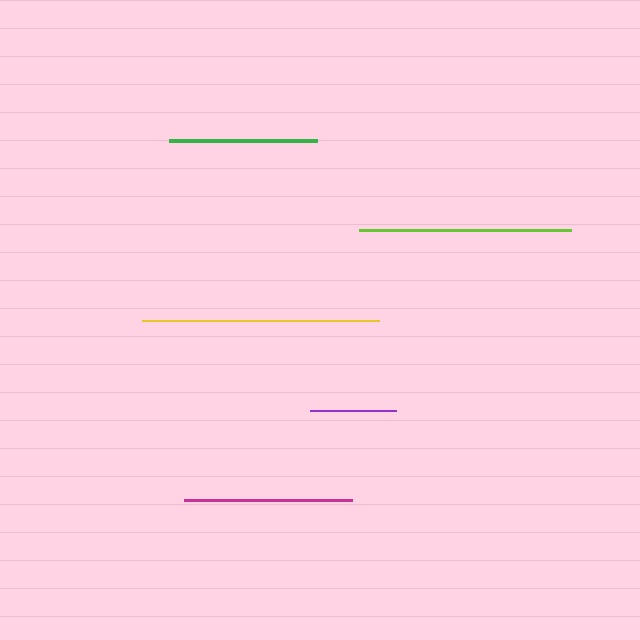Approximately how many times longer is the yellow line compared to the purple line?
The yellow line is approximately 2.7 times the length of the purple line.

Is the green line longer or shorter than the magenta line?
The magenta line is longer than the green line.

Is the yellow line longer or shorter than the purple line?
The yellow line is longer than the purple line.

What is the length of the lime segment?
The lime segment is approximately 212 pixels long.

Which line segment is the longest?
The yellow line is the longest at approximately 237 pixels.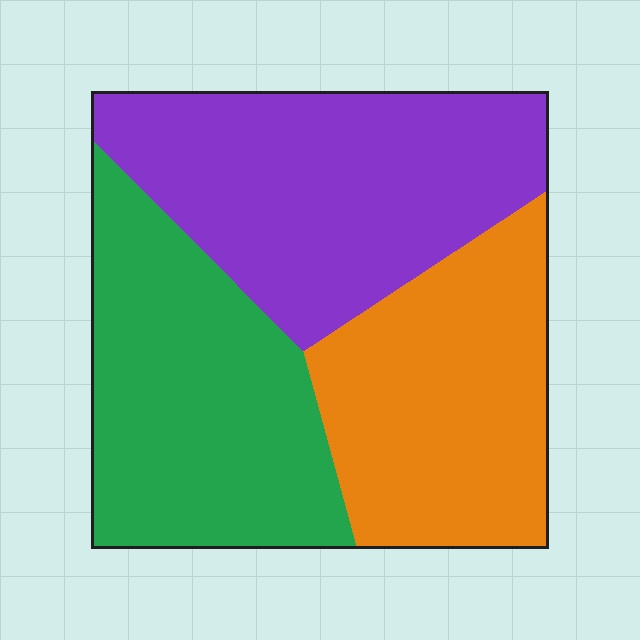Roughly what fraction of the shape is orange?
Orange covers 30% of the shape.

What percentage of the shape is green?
Green covers 33% of the shape.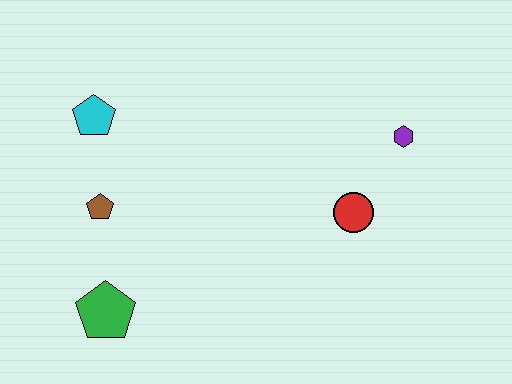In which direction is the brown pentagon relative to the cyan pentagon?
The brown pentagon is below the cyan pentagon.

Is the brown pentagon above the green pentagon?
Yes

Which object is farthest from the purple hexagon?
The green pentagon is farthest from the purple hexagon.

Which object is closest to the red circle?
The purple hexagon is closest to the red circle.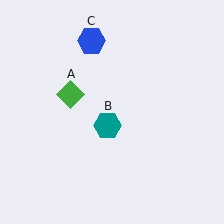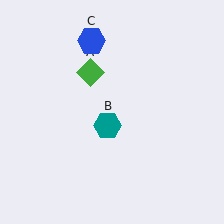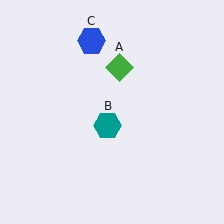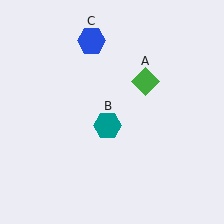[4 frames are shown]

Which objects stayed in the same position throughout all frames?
Teal hexagon (object B) and blue hexagon (object C) remained stationary.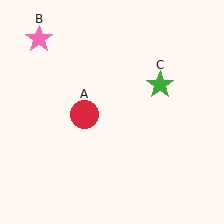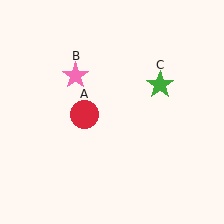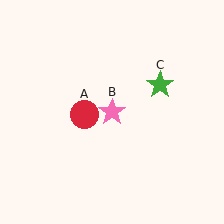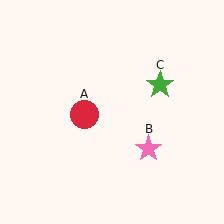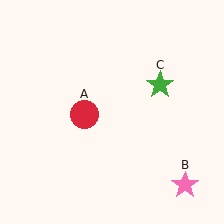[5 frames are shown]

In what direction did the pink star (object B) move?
The pink star (object B) moved down and to the right.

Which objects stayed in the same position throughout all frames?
Red circle (object A) and green star (object C) remained stationary.